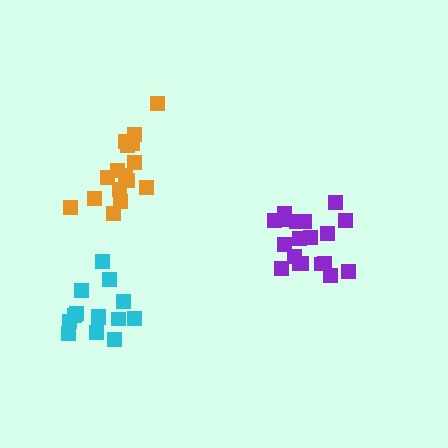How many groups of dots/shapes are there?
There are 3 groups.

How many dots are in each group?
Group 1: 14 dots, Group 2: 19 dots, Group 3: 16 dots (49 total).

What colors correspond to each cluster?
The clusters are colored: cyan, purple, orange.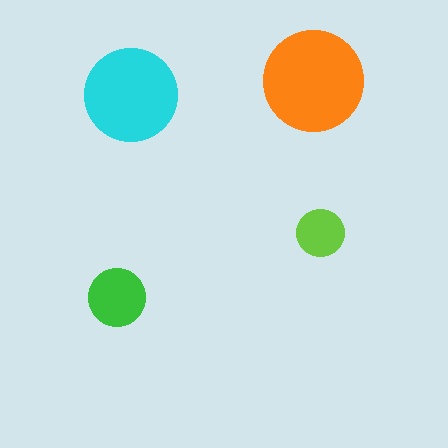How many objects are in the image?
There are 4 objects in the image.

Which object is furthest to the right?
The lime circle is rightmost.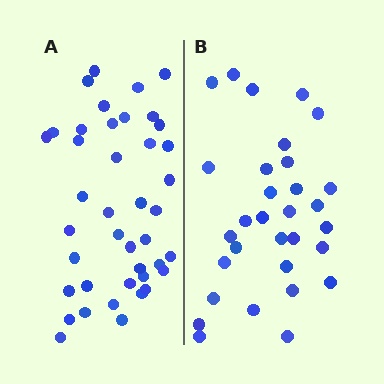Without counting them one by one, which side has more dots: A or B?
Region A (the left region) has more dots.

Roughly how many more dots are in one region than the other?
Region A has roughly 10 or so more dots than region B.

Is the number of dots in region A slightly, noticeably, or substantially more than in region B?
Region A has noticeably more, but not dramatically so. The ratio is roughly 1.3 to 1.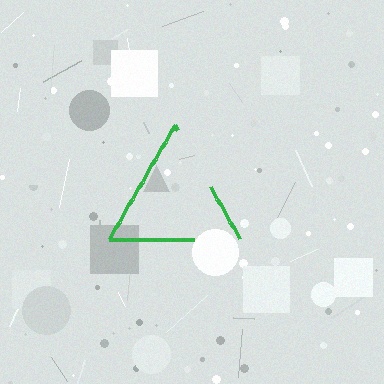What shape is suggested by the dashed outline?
The dashed outline suggests a triangle.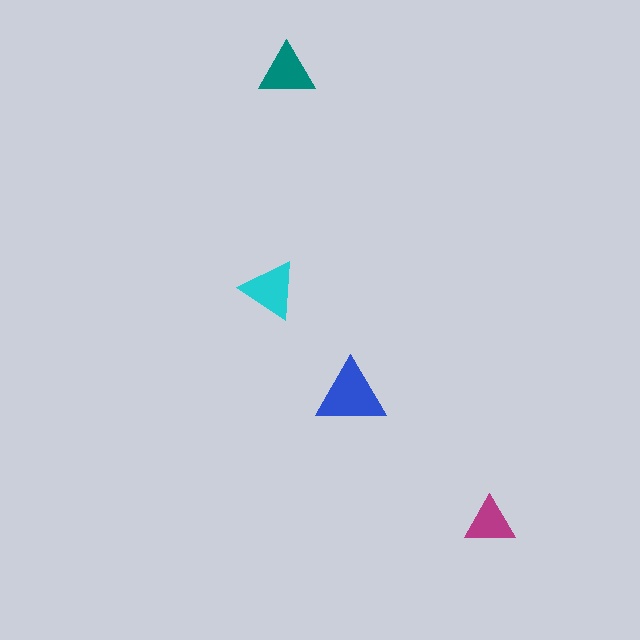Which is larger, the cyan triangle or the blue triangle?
The blue one.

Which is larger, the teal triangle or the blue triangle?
The blue one.